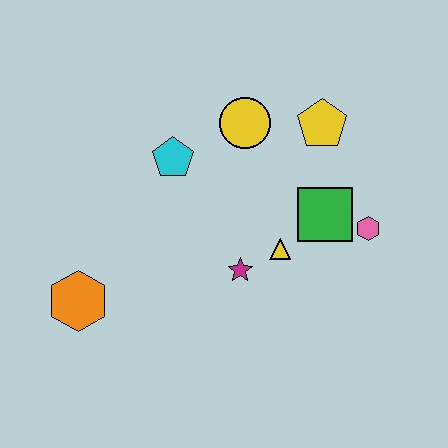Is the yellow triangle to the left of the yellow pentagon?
Yes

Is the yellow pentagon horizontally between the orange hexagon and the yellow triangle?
No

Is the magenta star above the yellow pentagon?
No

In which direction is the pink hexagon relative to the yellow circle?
The pink hexagon is to the right of the yellow circle.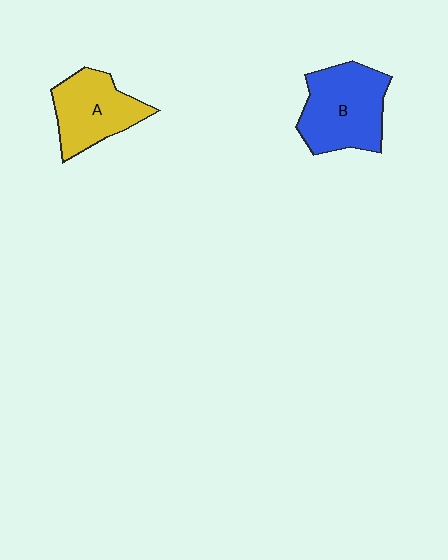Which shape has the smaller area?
Shape A (yellow).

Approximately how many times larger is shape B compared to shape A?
Approximately 1.2 times.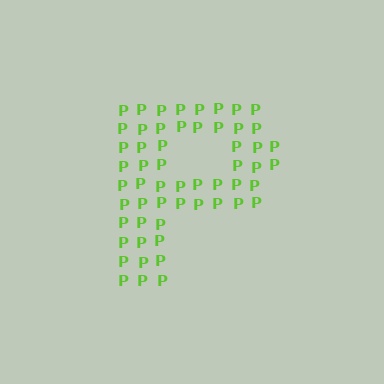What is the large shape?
The large shape is the letter P.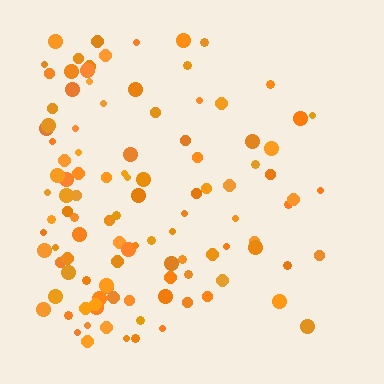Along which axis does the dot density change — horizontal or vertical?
Horizontal.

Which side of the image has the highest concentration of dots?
The left.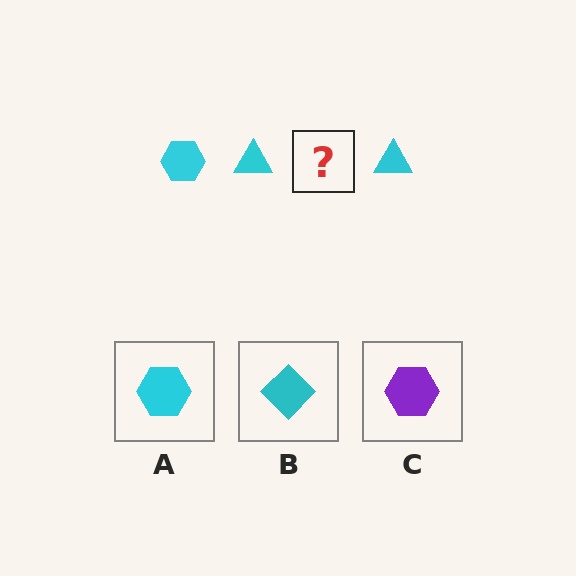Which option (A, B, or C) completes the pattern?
A.